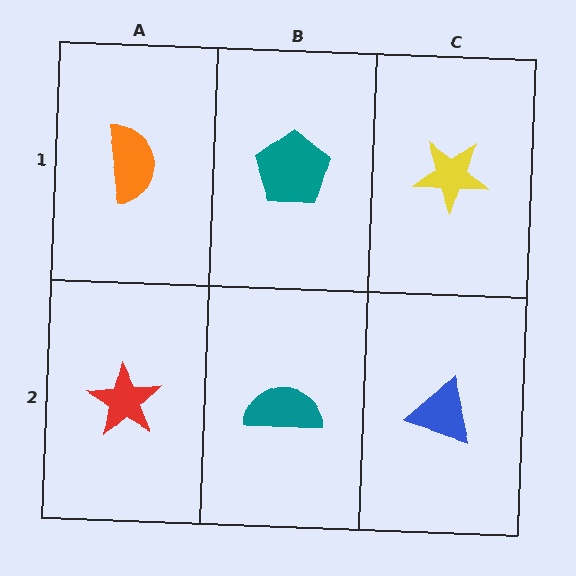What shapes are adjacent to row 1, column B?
A teal semicircle (row 2, column B), an orange semicircle (row 1, column A), a yellow star (row 1, column C).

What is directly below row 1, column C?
A blue triangle.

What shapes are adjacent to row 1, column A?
A red star (row 2, column A), a teal pentagon (row 1, column B).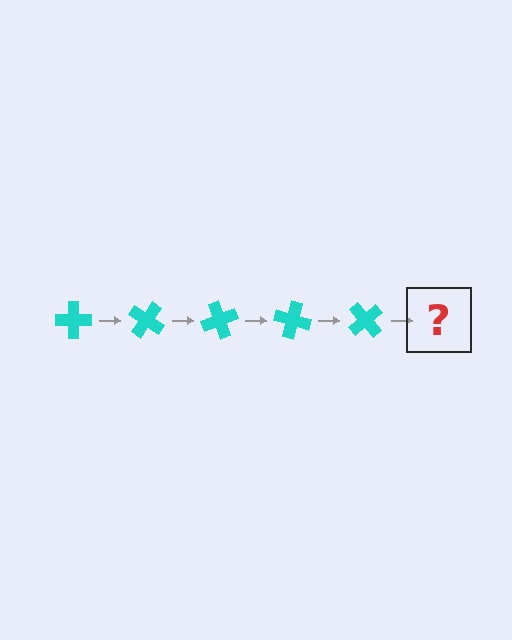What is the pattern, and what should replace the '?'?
The pattern is that the cross rotates 35 degrees each step. The '?' should be a cyan cross rotated 175 degrees.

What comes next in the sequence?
The next element should be a cyan cross rotated 175 degrees.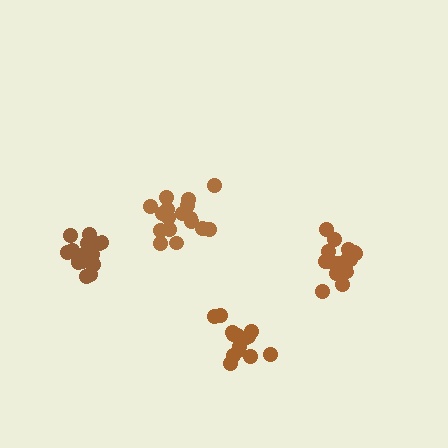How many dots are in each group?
Group 1: 17 dots, Group 2: 17 dots, Group 3: 16 dots, Group 4: 14 dots (64 total).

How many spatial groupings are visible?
There are 4 spatial groupings.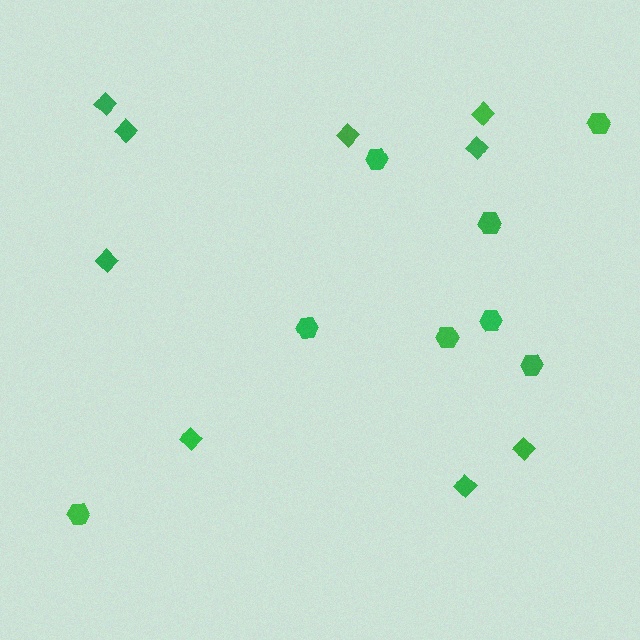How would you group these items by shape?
There are 2 groups: one group of diamonds (9) and one group of hexagons (8).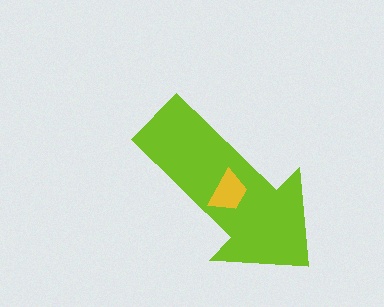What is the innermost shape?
The yellow trapezoid.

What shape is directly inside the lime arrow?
The yellow trapezoid.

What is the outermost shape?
The lime arrow.